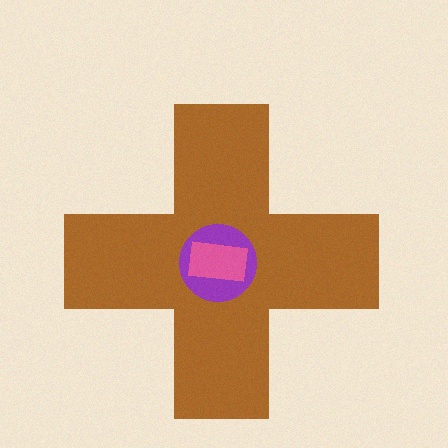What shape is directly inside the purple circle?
The pink rectangle.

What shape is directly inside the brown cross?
The purple circle.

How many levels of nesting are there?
3.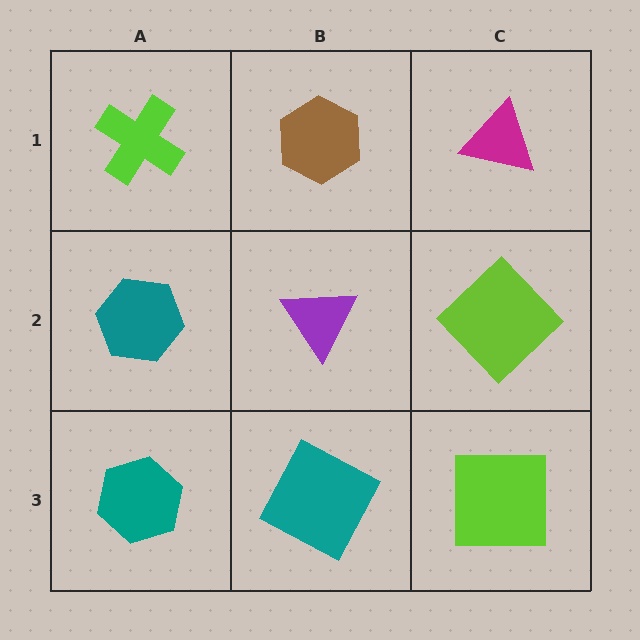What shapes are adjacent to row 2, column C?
A magenta triangle (row 1, column C), a lime square (row 3, column C), a purple triangle (row 2, column B).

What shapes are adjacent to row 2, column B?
A brown hexagon (row 1, column B), a teal square (row 3, column B), a teal hexagon (row 2, column A), a lime diamond (row 2, column C).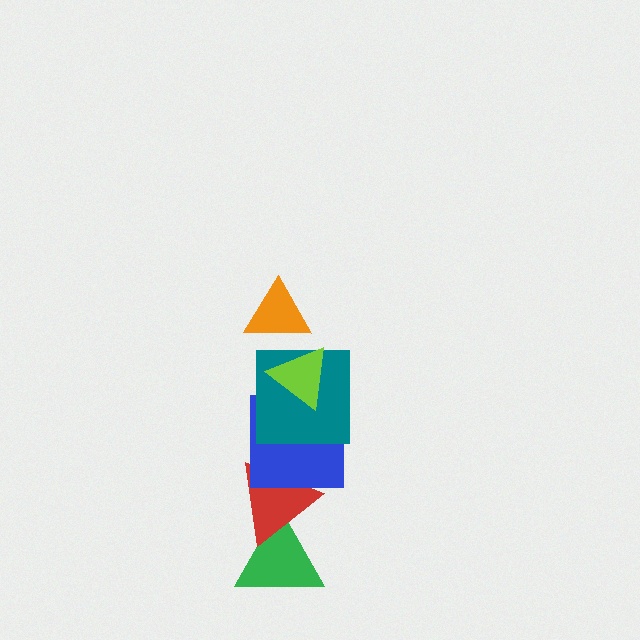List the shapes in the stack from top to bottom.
From top to bottom: the orange triangle, the lime triangle, the teal square, the blue square, the red triangle, the green triangle.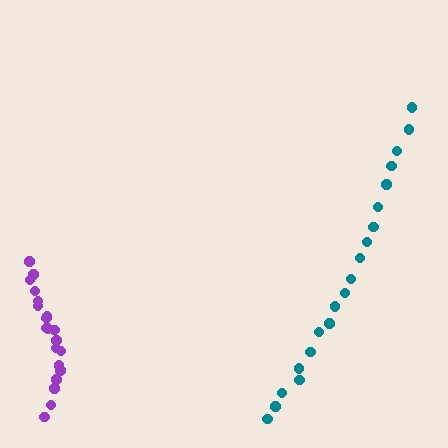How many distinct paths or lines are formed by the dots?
There are 2 distinct paths.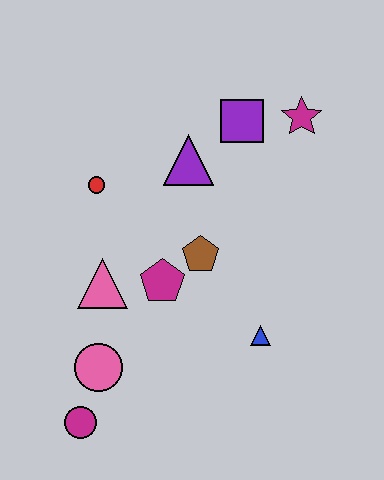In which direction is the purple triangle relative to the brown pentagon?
The purple triangle is above the brown pentagon.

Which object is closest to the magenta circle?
The pink circle is closest to the magenta circle.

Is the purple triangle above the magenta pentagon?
Yes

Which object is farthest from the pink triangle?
The magenta star is farthest from the pink triangle.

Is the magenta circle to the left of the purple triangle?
Yes